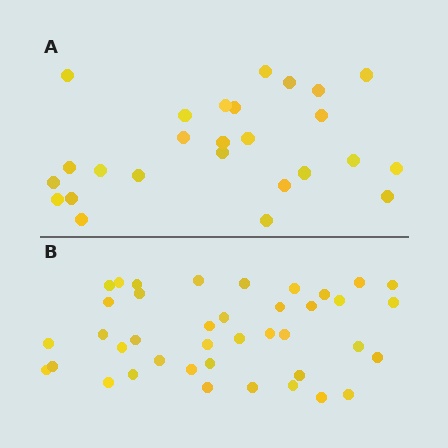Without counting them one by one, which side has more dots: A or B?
Region B (the bottom region) has more dots.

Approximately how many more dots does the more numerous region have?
Region B has approximately 15 more dots than region A.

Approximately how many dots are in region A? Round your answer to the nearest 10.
About 30 dots. (The exact count is 26, which rounds to 30.)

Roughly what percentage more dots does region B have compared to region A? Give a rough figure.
About 55% more.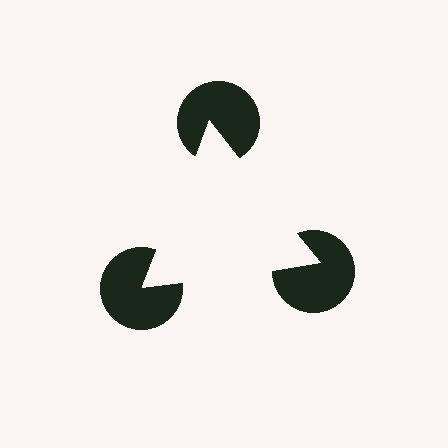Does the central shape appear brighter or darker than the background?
It typically appears slightly brighter than the background, even though no actual brightness change is drawn.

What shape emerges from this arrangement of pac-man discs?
An illusory triangle — its edges are inferred from the aligned wedge cuts in the pac-man discs, not physically drawn.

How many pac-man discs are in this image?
There are 3 — one at each vertex of the illusory triangle.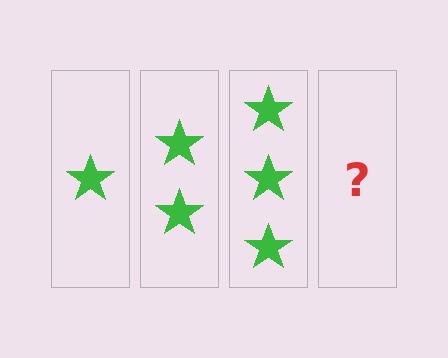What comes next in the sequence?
The next element should be 4 stars.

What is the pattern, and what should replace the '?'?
The pattern is that each step adds one more star. The '?' should be 4 stars.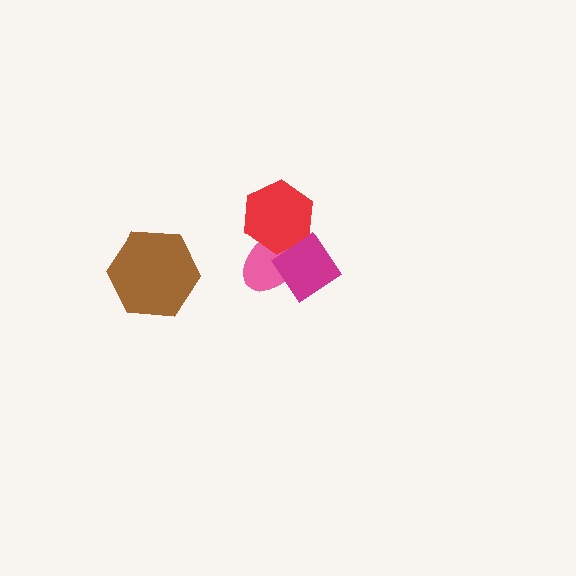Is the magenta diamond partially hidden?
No, no other shape covers it.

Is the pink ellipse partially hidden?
Yes, it is partially covered by another shape.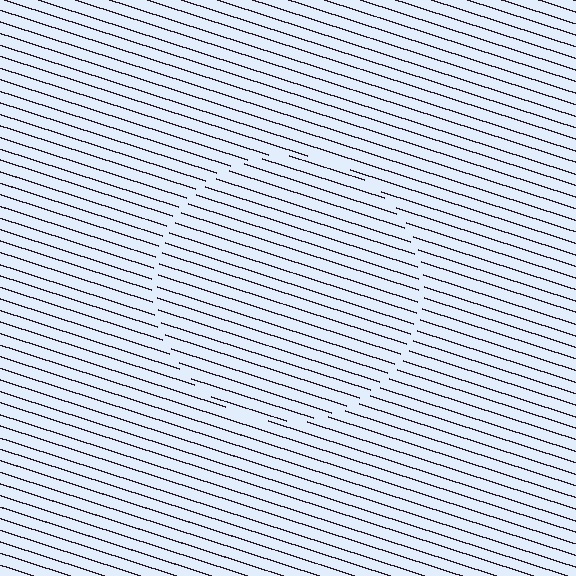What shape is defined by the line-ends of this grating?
An illusory circle. The interior of the shape contains the same grating, shifted by half a period — the contour is defined by the phase discontinuity where line-ends from the inner and outer gratings abut.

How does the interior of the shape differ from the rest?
The interior of the shape contains the same grating, shifted by half a period — the contour is defined by the phase discontinuity where line-ends from the inner and outer gratings abut.